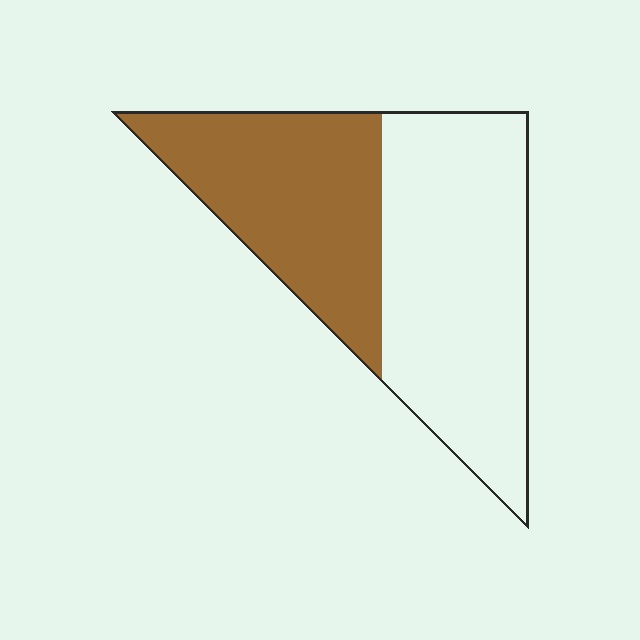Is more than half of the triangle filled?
No.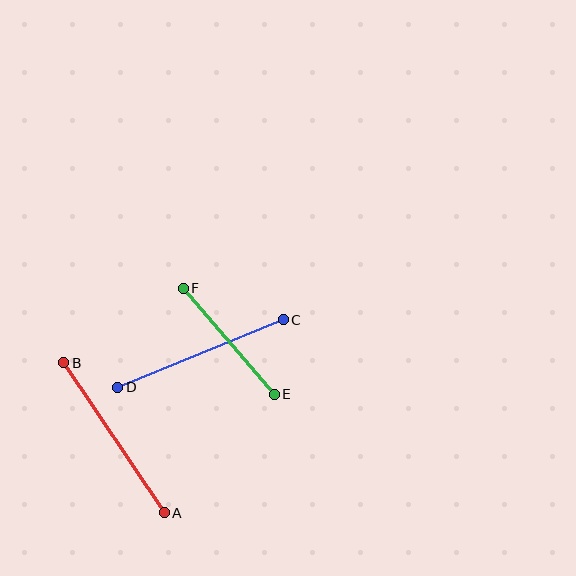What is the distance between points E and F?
The distance is approximately 140 pixels.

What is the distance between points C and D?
The distance is approximately 178 pixels.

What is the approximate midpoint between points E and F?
The midpoint is at approximately (229, 341) pixels.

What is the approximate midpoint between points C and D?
The midpoint is at approximately (201, 354) pixels.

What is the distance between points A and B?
The distance is approximately 180 pixels.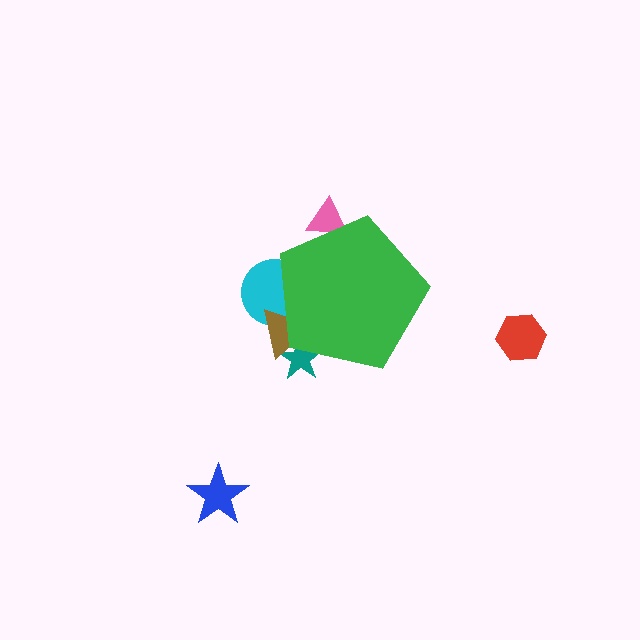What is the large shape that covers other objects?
A green pentagon.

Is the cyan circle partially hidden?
Yes, the cyan circle is partially hidden behind the green pentagon.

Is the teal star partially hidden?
Yes, the teal star is partially hidden behind the green pentagon.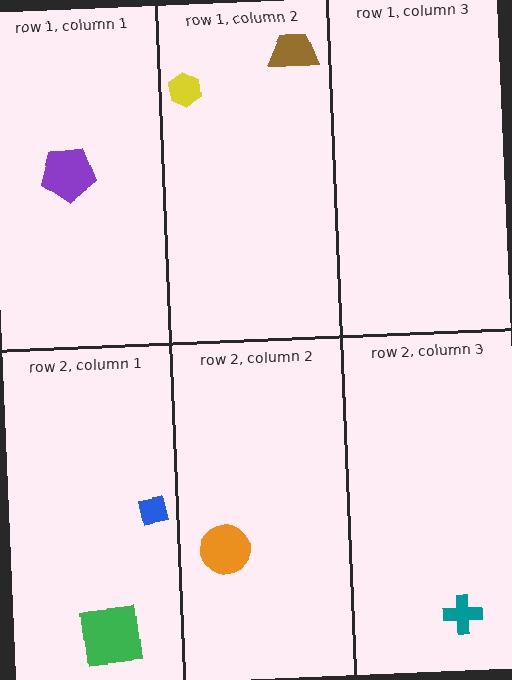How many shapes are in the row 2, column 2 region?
1.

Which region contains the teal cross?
The row 2, column 3 region.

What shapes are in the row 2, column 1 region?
The green square, the blue square.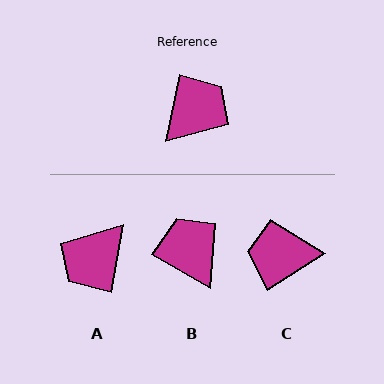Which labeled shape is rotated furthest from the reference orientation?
A, about 179 degrees away.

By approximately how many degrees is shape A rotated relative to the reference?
Approximately 179 degrees clockwise.